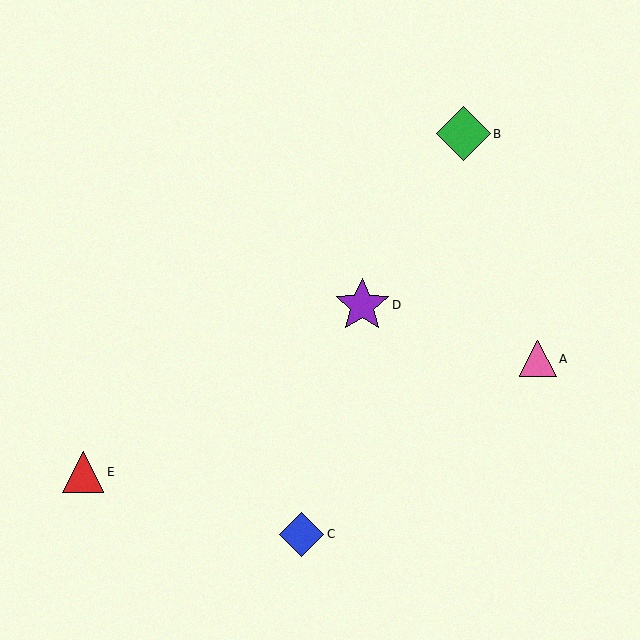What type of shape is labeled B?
Shape B is a green diamond.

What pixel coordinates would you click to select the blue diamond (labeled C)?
Click at (302, 534) to select the blue diamond C.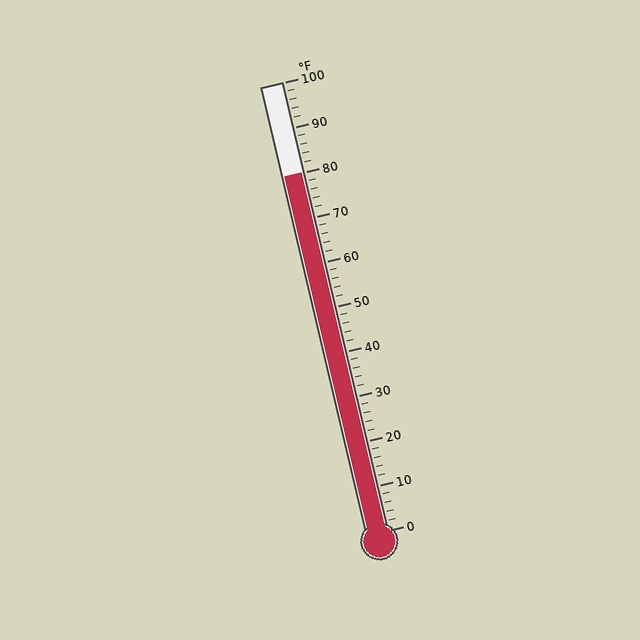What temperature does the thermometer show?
The thermometer shows approximately 80°F.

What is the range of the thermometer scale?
The thermometer scale ranges from 0°F to 100°F.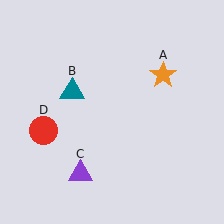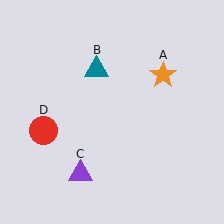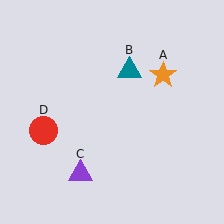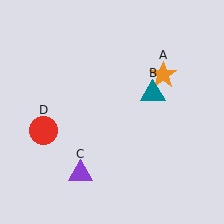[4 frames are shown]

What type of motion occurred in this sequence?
The teal triangle (object B) rotated clockwise around the center of the scene.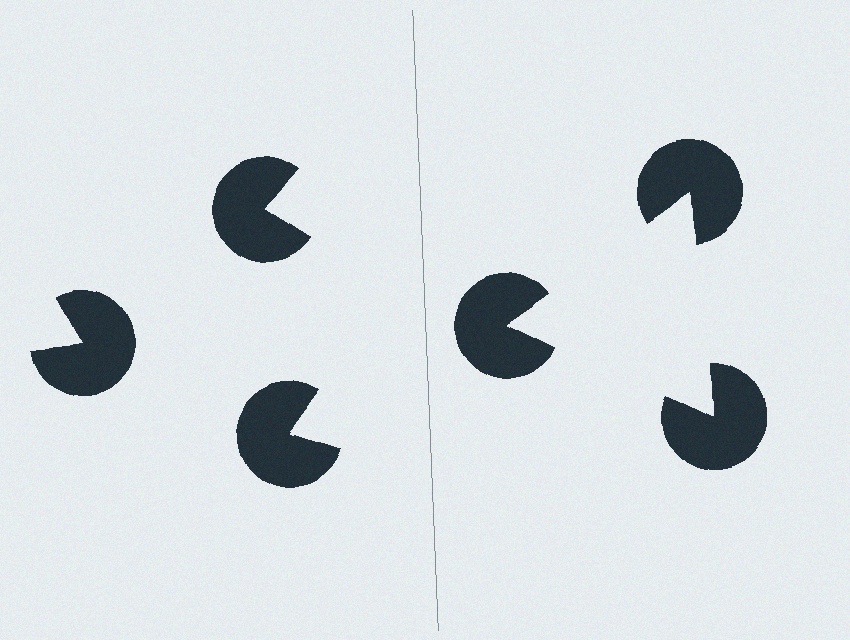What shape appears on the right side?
An illusory triangle.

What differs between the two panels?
The pac-man discs are positioned identically on both sides; only the wedge orientations differ. On the right they align to a triangle; on the left they are misaligned.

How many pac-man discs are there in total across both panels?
6 — 3 on each side.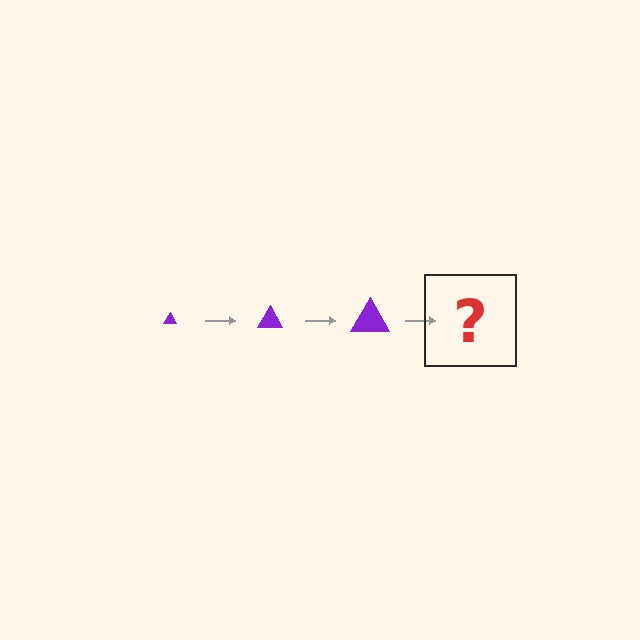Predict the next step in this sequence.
The next step is a purple triangle, larger than the previous one.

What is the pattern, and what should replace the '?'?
The pattern is that the triangle gets progressively larger each step. The '?' should be a purple triangle, larger than the previous one.